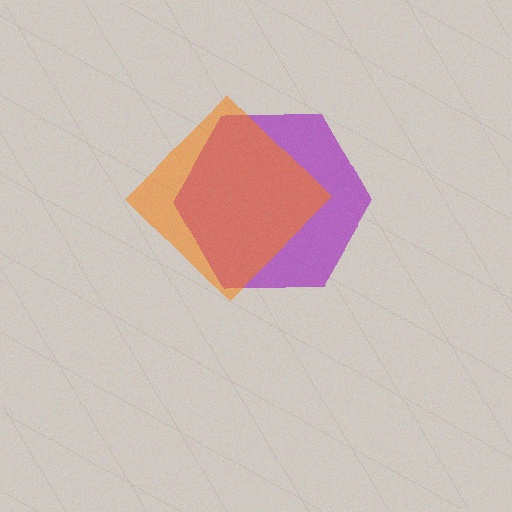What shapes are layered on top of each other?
The layered shapes are: a purple hexagon, an orange diamond.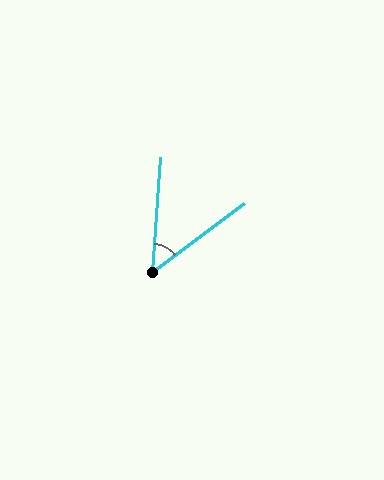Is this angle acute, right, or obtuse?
It is acute.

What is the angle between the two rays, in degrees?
Approximately 49 degrees.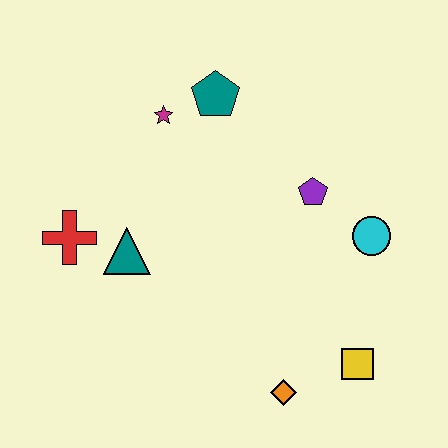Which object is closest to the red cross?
The teal triangle is closest to the red cross.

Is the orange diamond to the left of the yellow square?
Yes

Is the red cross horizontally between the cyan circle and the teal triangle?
No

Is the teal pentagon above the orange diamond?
Yes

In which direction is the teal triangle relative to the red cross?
The teal triangle is to the right of the red cross.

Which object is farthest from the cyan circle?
The red cross is farthest from the cyan circle.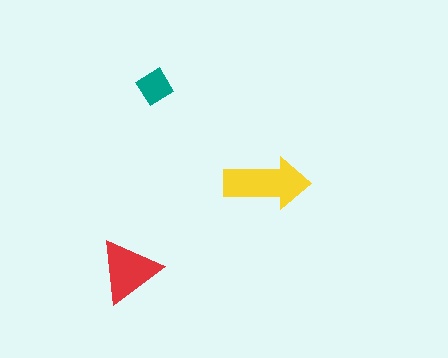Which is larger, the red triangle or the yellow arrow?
The yellow arrow.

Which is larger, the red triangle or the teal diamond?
The red triangle.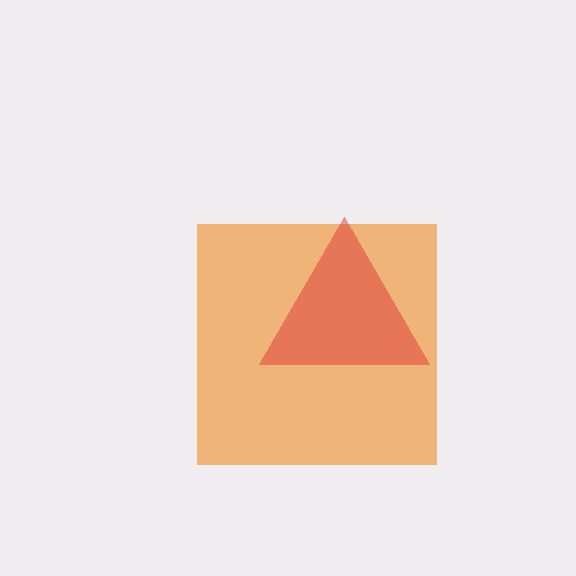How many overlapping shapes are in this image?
There are 2 overlapping shapes in the image.